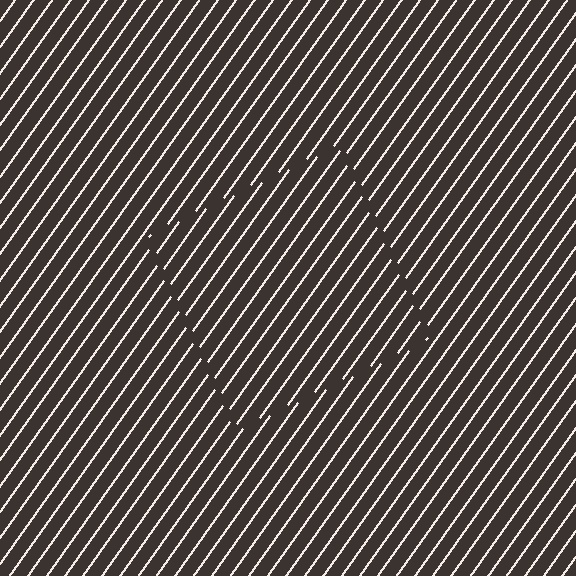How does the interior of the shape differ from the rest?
The interior of the shape contains the same grating, shifted by half a period — the contour is defined by the phase discontinuity where line-ends from the inner and outer gratings abut.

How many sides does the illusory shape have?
4 sides — the line-ends trace a square.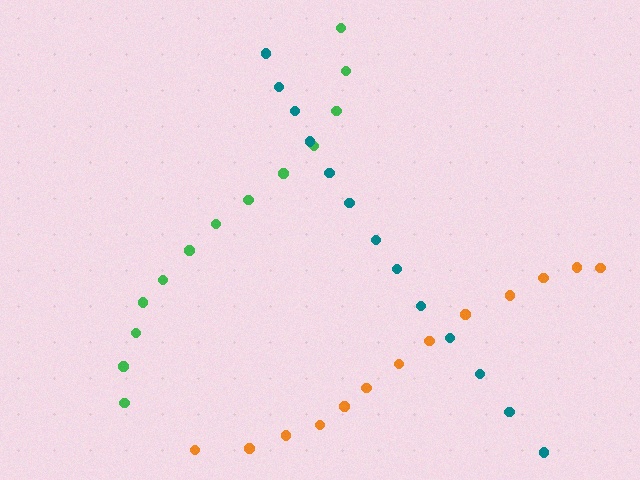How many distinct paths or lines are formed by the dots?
There are 3 distinct paths.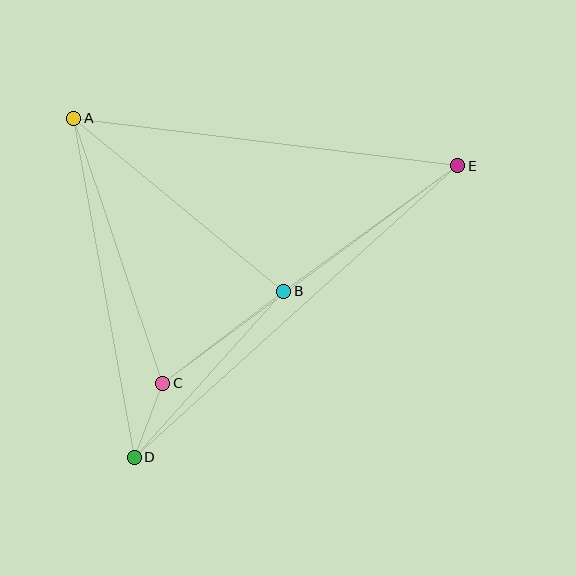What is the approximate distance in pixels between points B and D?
The distance between B and D is approximately 223 pixels.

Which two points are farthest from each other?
Points D and E are farthest from each other.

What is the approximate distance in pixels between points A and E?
The distance between A and E is approximately 387 pixels.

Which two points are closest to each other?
Points C and D are closest to each other.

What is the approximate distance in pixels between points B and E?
The distance between B and E is approximately 215 pixels.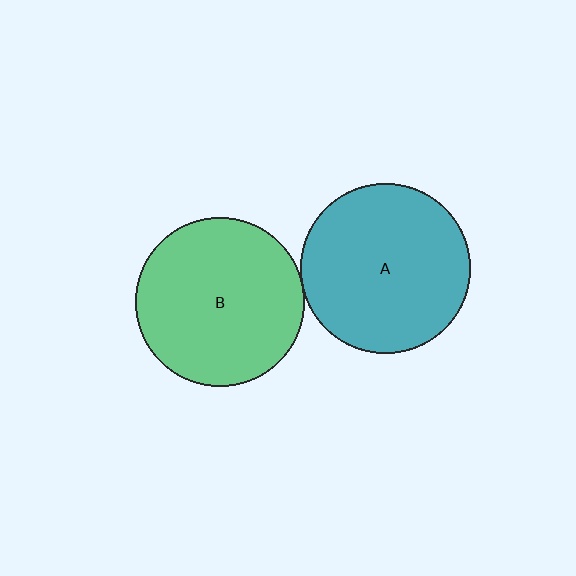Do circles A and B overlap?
Yes.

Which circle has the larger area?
Circle A (teal).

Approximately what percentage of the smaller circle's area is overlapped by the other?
Approximately 5%.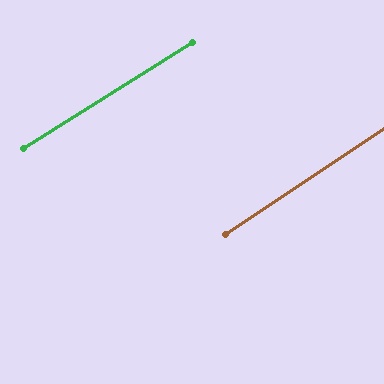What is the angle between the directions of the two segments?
Approximately 2 degrees.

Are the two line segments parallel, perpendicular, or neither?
Parallel — their directions differ by only 1.8°.